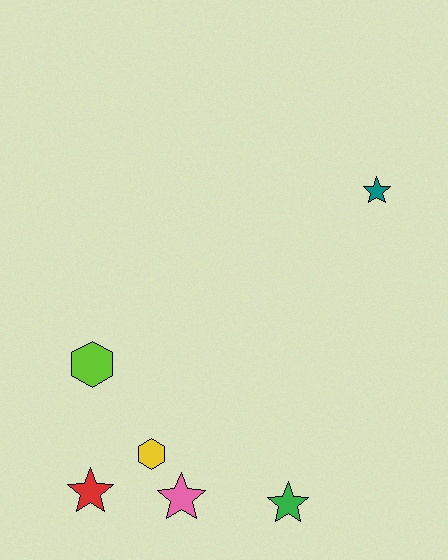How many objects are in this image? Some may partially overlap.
There are 6 objects.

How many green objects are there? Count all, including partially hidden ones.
There is 1 green object.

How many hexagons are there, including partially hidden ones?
There are 2 hexagons.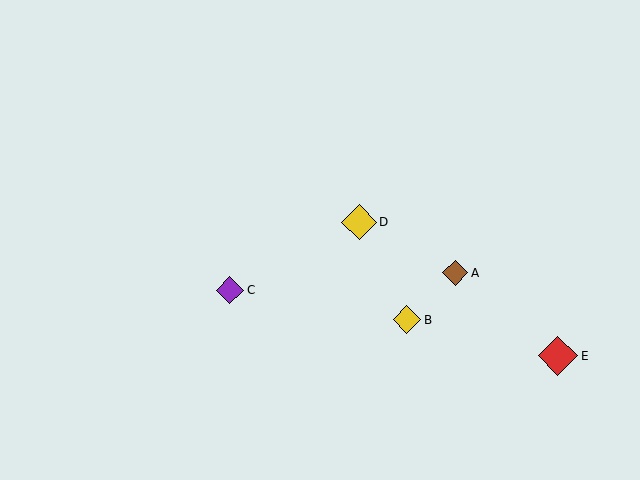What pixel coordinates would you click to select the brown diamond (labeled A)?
Click at (455, 273) to select the brown diamond A.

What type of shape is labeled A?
Shape A is a brown diamond.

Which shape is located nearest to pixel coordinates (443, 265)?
The brown diamond (labeled A) at (455, 273) is nearest to that location.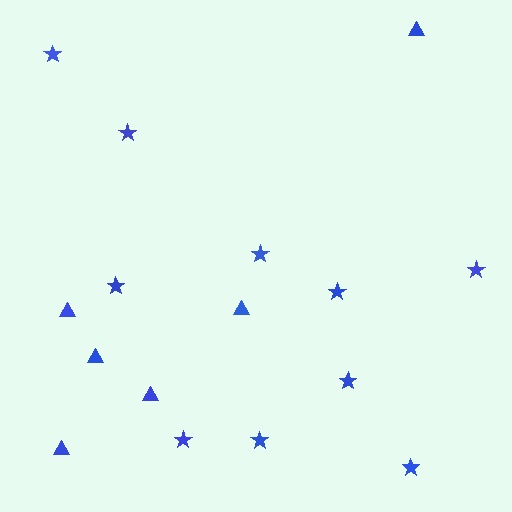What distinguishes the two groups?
There are 2 groups: one group of stars (10) and one group of triangles (6).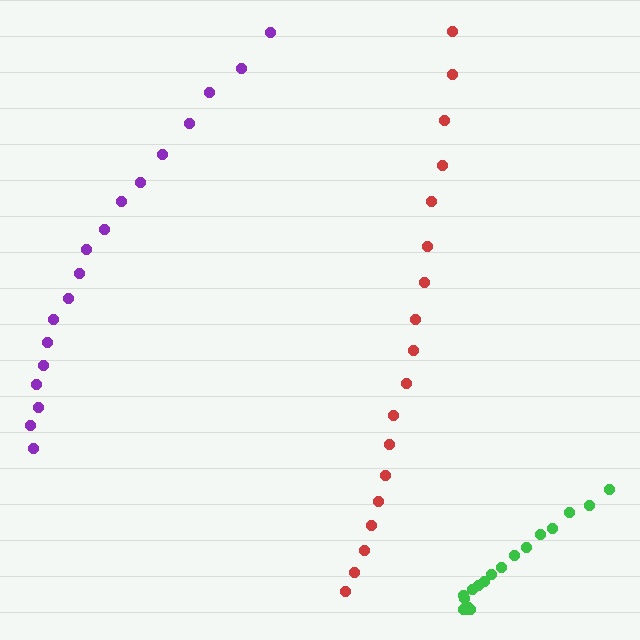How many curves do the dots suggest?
There are 3 distinct paths.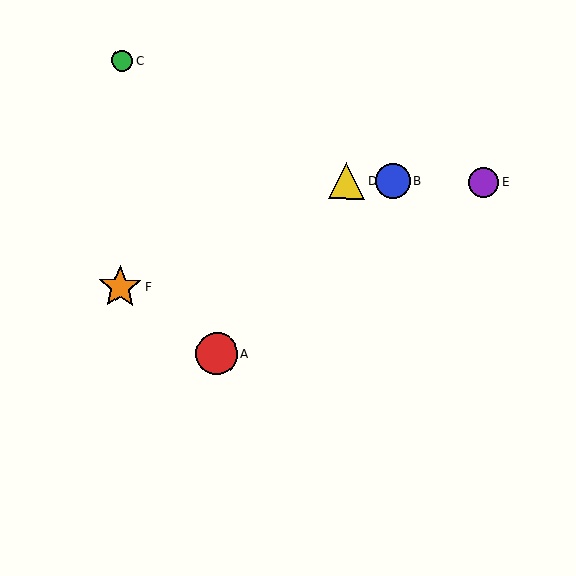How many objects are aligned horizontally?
3 objects (B, D, E) are aligned horizontally.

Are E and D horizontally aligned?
Yes, both are at y≈182.